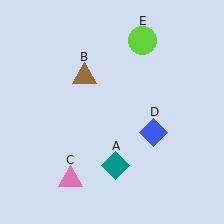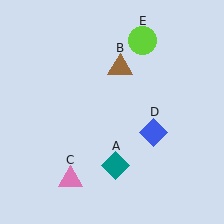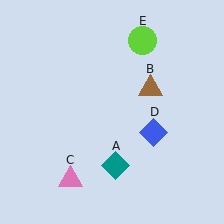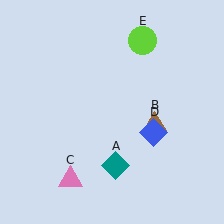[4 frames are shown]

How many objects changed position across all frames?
1 object changed position: brown triangle (object B).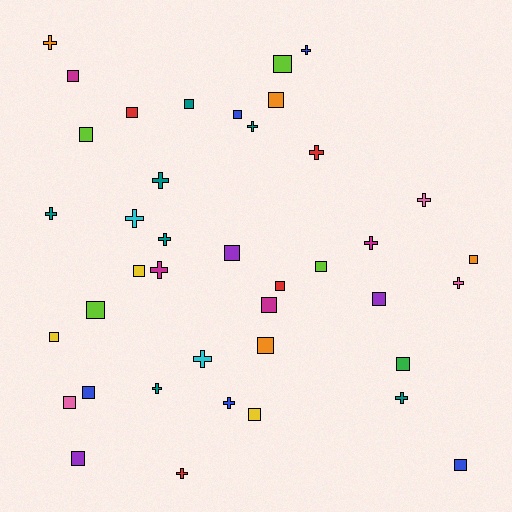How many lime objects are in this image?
There are 4 lime objects.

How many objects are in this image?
There are 40 objects.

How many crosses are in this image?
There are 17 crosses.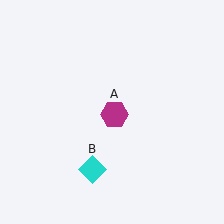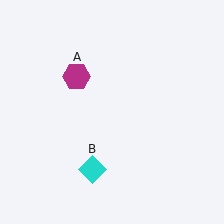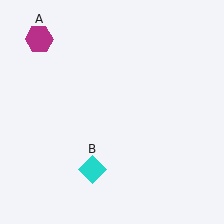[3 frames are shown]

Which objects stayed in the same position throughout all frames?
Cyan diamond (object B) remained stationary.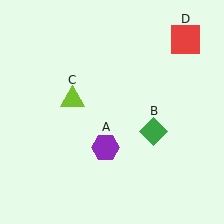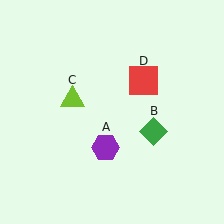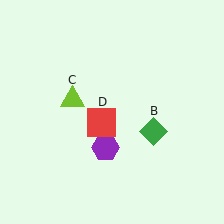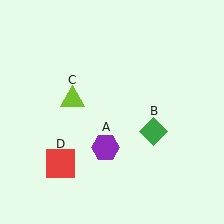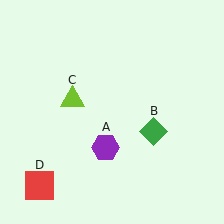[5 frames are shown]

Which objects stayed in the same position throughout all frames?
Purple hexagon (object A) and green diamond (object B) and lime triangle (object C) remained stationary.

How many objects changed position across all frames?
1 object changed position: red square (object D).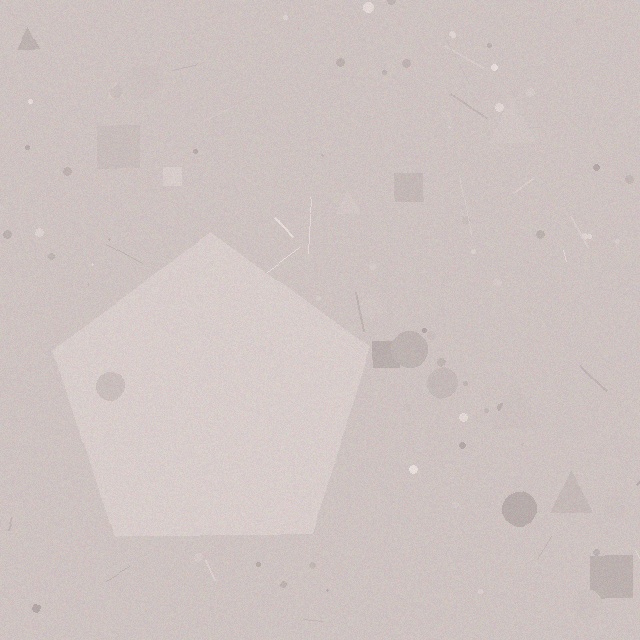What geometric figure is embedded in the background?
A pentagon is embedded in the background.